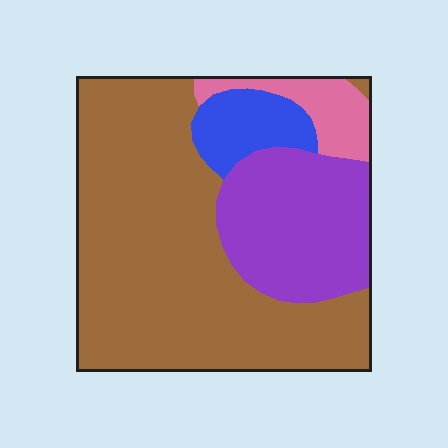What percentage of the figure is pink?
Pink covers roughly 10% of the figure.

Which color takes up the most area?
Brown, at roughly 60%.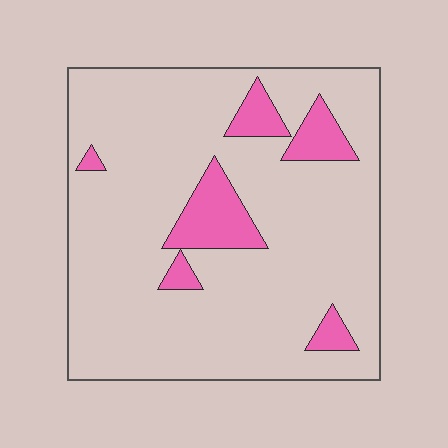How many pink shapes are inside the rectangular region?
6.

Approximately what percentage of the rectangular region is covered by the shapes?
Approximately 15%.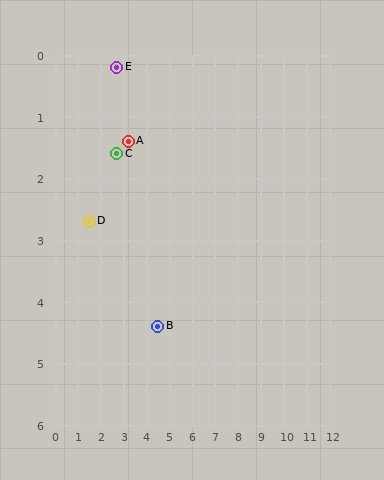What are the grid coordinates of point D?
Point D is at approximately (1.5, 2.7).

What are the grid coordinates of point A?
Point A is at approximately (3.2, 1.4).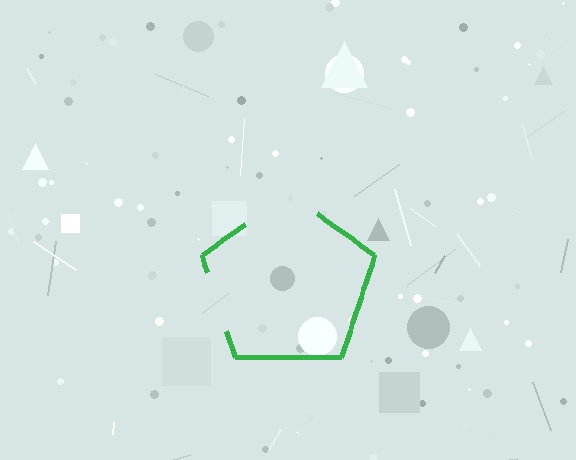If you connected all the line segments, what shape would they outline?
They would outline a pentagon.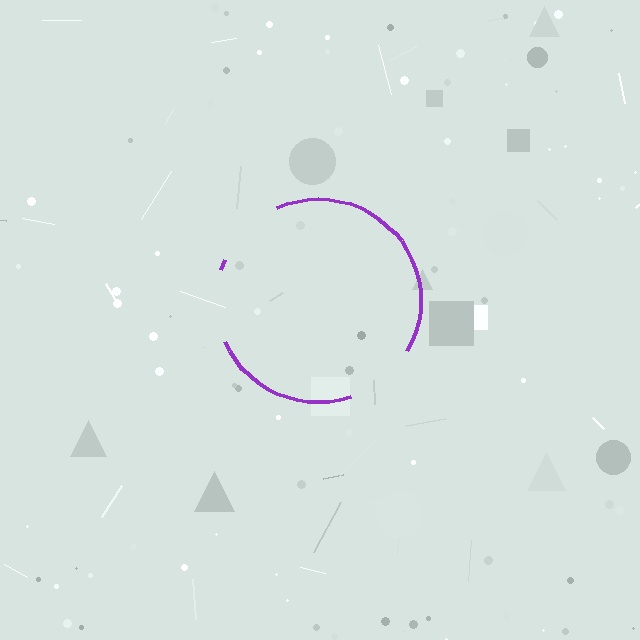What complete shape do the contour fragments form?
The contour fragments form a circle.